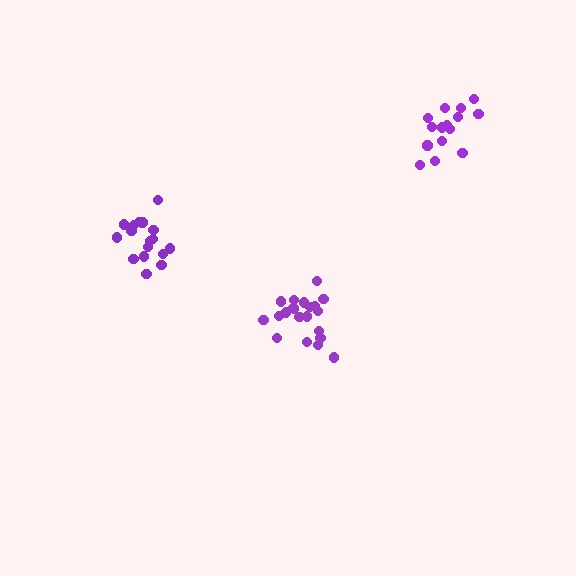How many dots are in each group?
Group 1: 21 dots, Group 2: 18 dots, Group 3: 15 dots (54 total).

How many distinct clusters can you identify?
There are 3 distinct clusters.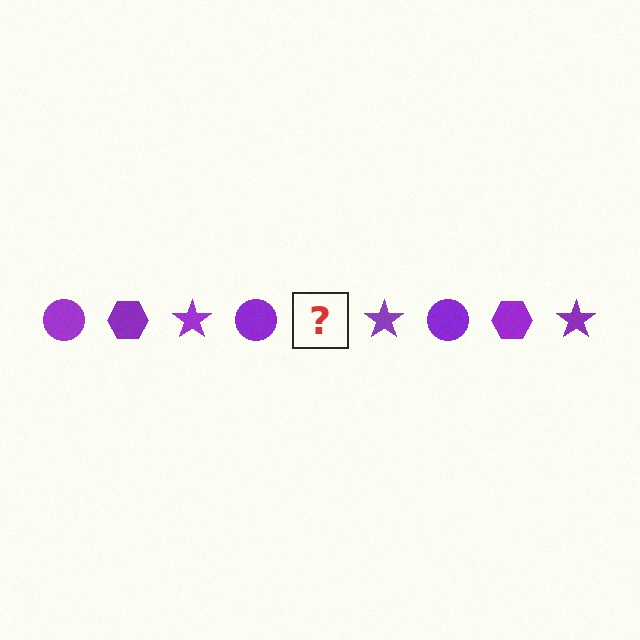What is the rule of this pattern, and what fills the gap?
The rule is that the pattern cycles through circle, hexagon, star shapes in purple. The gap should be filled with a purple hexagon.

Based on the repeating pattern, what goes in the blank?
The blank should be a purple hexagon.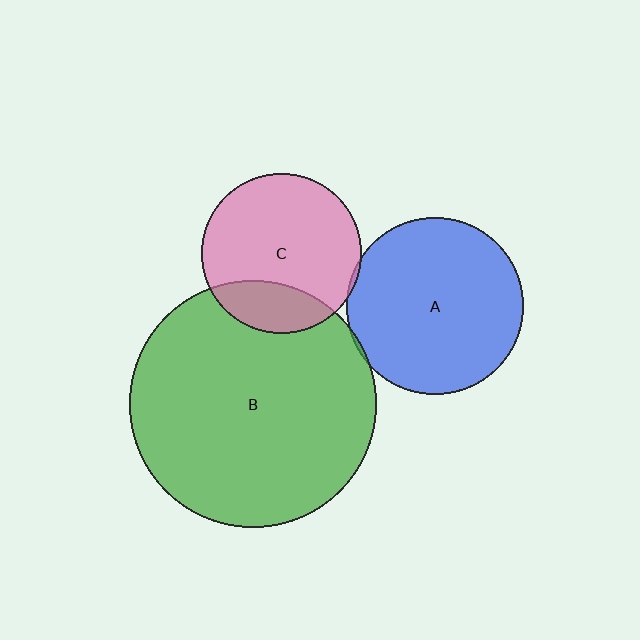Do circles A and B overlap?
Yes.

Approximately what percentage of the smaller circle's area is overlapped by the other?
Approximately 5%.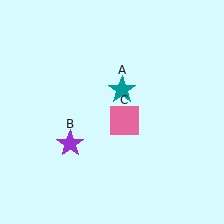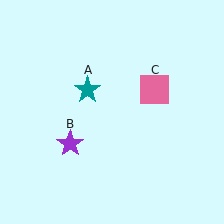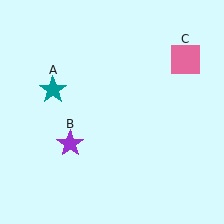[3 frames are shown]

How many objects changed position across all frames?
2 objects changed position: teal star (object A), pink square (object C).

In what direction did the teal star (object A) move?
The teal star (object A) moved left.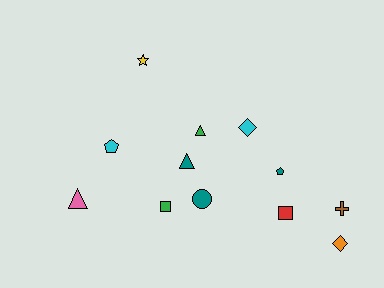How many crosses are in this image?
There is 1 cross.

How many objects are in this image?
There are 12 objects.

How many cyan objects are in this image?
There are 2 cyan objects.